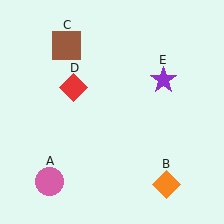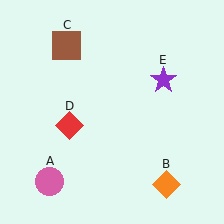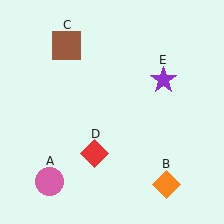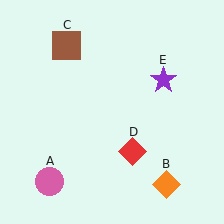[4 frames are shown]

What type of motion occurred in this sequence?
The red diamond (object D) rotated counterclockwise around the center of the scene.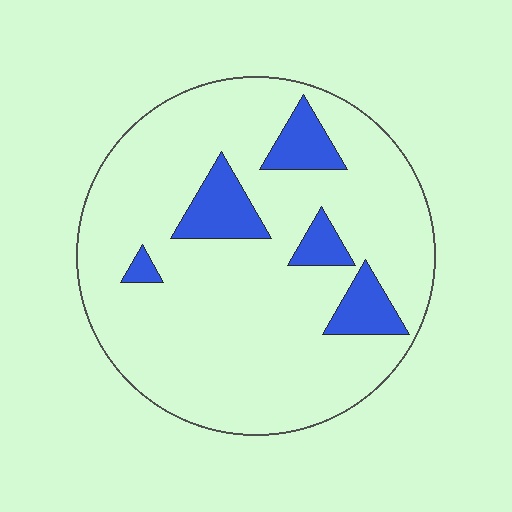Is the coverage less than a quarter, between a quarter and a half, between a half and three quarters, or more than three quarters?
Less than a quarter.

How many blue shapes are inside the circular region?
5.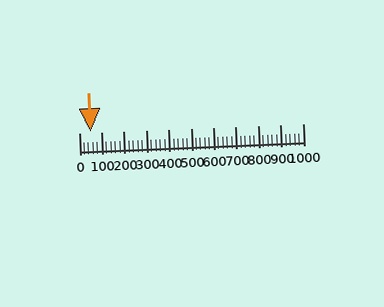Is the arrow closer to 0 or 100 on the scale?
The arrow is closer to 100.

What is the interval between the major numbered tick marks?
The major tick marks are spaced 100 units apart.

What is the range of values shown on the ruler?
The ruler shows values from 0 to 1000.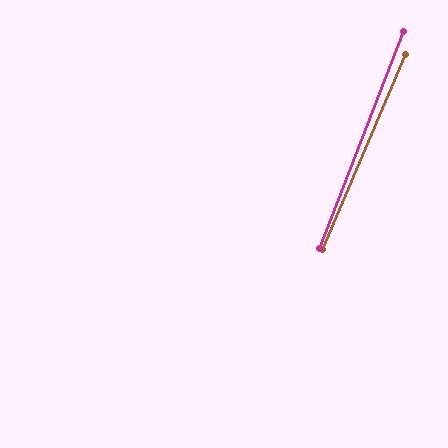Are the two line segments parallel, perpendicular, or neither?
Parallel — their directions differ by only 1.9°.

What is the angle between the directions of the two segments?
Approximately 2 degrees.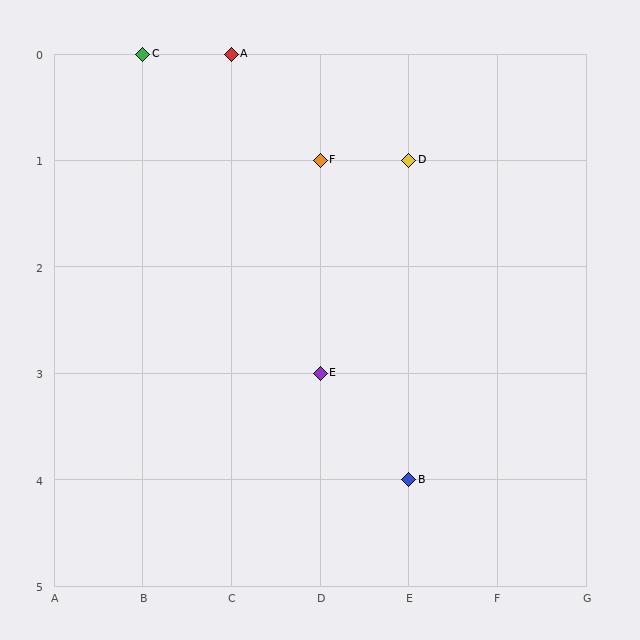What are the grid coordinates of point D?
Point D is at grid coordinates (E, 1).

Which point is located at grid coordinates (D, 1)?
Point F is at (D, 1).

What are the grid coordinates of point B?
Point B is at grid coordinates (E, 4).